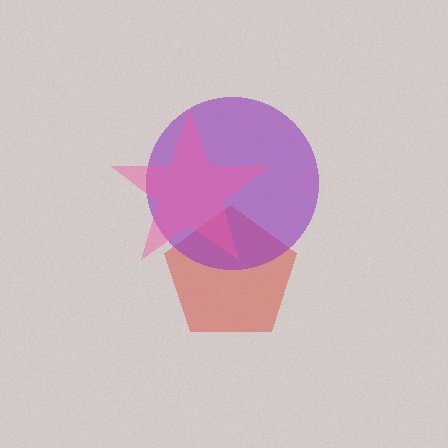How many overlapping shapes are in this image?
There are 3 overlapping shapes in the image.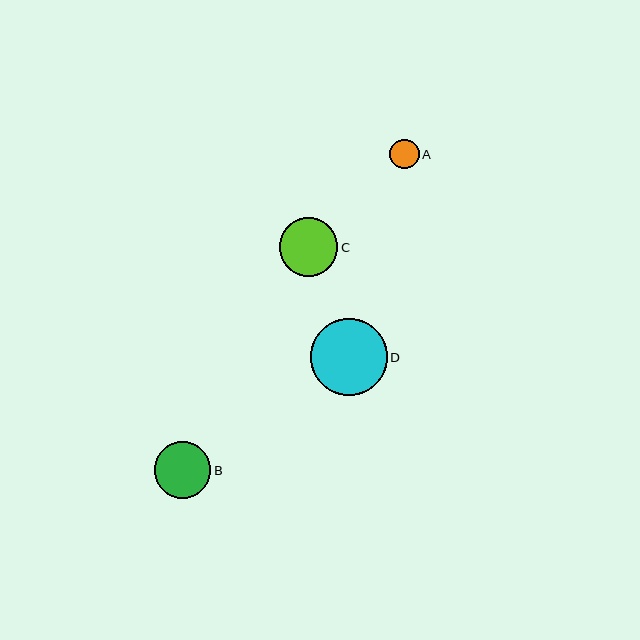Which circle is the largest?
Circle D is the largest with a size of approximately 77 pixels.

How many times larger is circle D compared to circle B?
Circle D is approximately 1.4 times the size of circle B.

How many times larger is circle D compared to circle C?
Circle D is approximately 1.3 times the size of circle C.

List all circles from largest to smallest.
From largest to smallest: D, C, B, A.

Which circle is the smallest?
Circle A is the smallest with a size of approximately 29 pixels.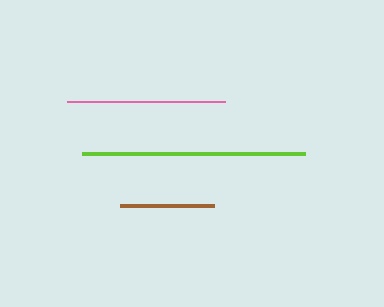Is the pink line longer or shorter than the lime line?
The lime line is longer than the pink line.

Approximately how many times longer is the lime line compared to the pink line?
The lime line is approximately 1.4 times the length of the pink line.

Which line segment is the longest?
The lime line is the longest at approximately 224 pixels.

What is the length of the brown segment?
The brown segment is approximately 93 pixels long.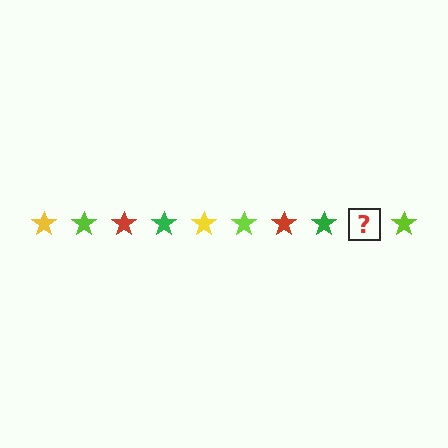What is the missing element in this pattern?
The missing element is a yellow star.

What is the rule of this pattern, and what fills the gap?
The rule is that the pattern cycles through yellow, lime, red, green stars. The gap should be filled with a yellow star.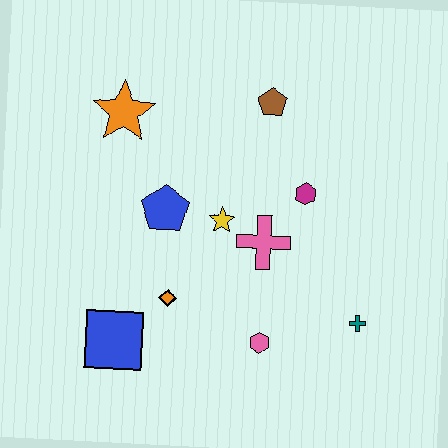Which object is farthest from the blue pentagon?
The teal cross is farthest from the blue pentagon.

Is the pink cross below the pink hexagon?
No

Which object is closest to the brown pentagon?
The magenta hexagon is closest to the brown pentagon.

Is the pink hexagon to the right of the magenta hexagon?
No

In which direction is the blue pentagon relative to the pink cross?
The blue pentagon is to the left of the pink cross.